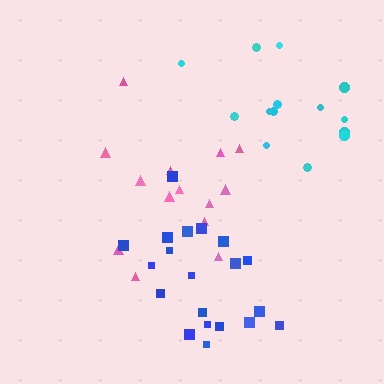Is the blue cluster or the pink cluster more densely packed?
Blue.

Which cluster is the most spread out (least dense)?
Cyan.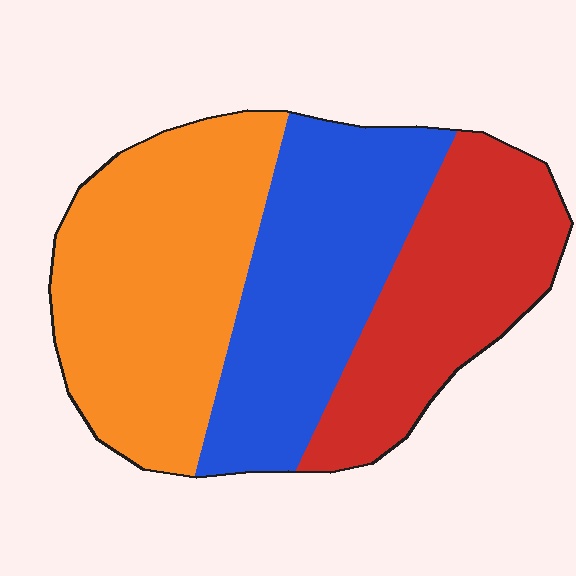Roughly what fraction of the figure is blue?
Blue takes up about one third (1/3) of the figure.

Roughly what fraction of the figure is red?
Red covers roughly 30% of the figure.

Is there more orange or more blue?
Orange.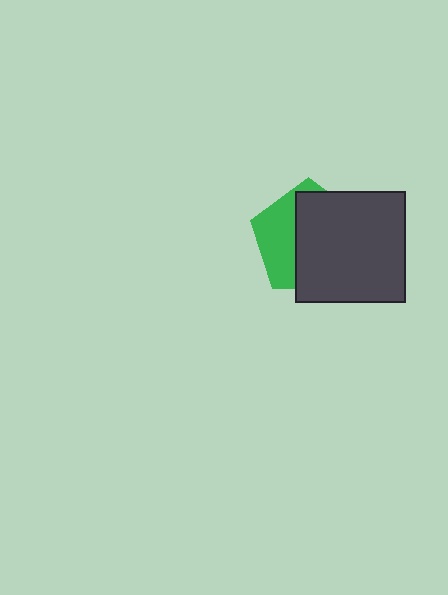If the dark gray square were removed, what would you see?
You would see the complete green pentagon.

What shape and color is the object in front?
The object in front is a dark gray square.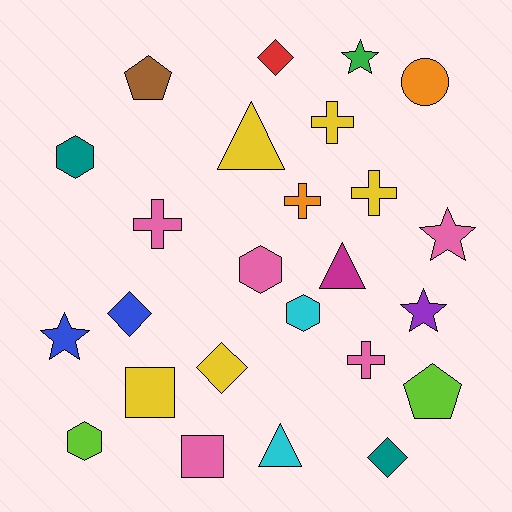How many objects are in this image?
There are 25 objects.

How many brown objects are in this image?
There is 1 brown object.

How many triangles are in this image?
There are 3 triangles.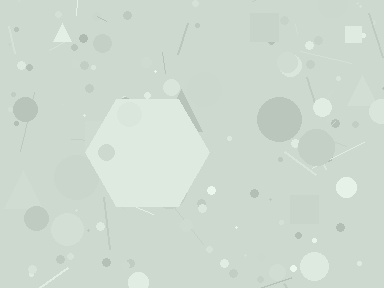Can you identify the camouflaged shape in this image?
The camouflaged shape is a hexagon.